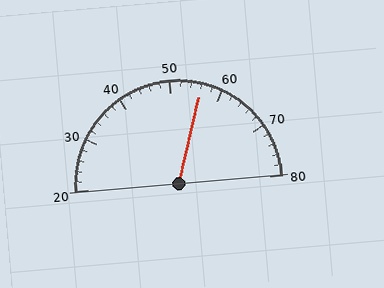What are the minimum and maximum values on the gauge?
The gauge ranges from 20 to 80.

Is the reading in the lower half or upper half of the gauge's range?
The reading is in the upper half of the range (20 to 80).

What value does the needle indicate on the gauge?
The needle indicates approximately 56.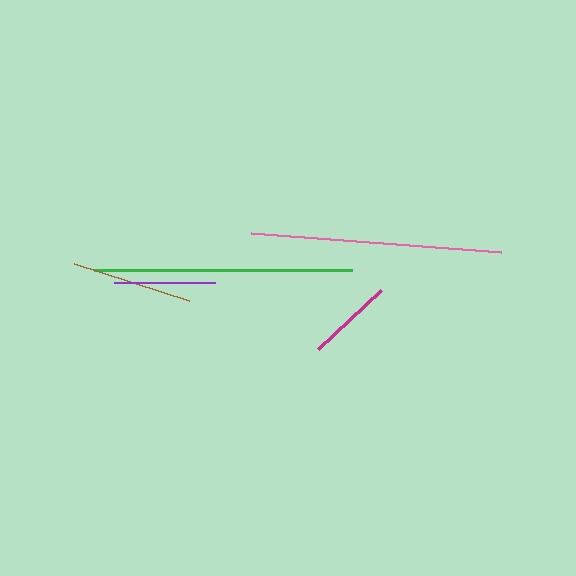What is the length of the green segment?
The green segment is approximately 258 pixels long.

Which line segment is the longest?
The green line is the longest at approximately 258 pixels.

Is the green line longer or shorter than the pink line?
The green line is longer than the pink line.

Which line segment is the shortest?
The magenta line is the shortest at approximately 86 pixels.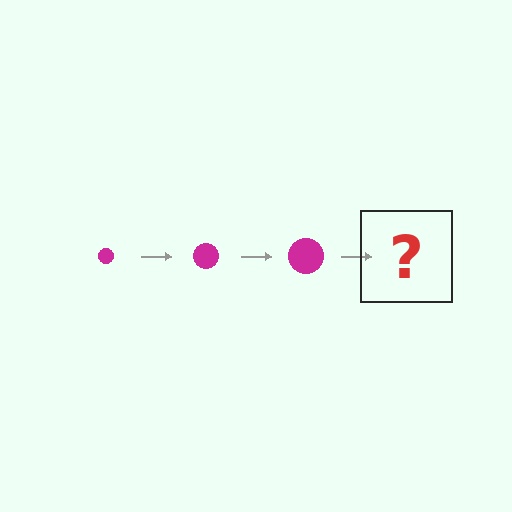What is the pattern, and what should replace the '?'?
The pattern is that the circle gets progressively larger each step. The '?' should be a magenta circle, larger than the previous one.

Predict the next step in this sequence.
The next step is a magenta circle, larger than the previous one.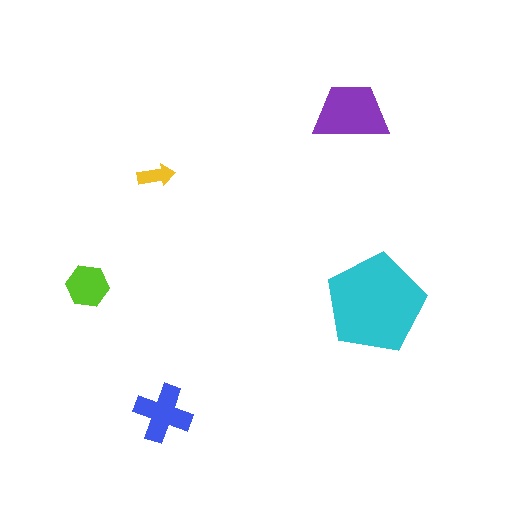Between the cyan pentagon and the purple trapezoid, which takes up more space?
The cyan pentagon.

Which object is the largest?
The cyan pentagon.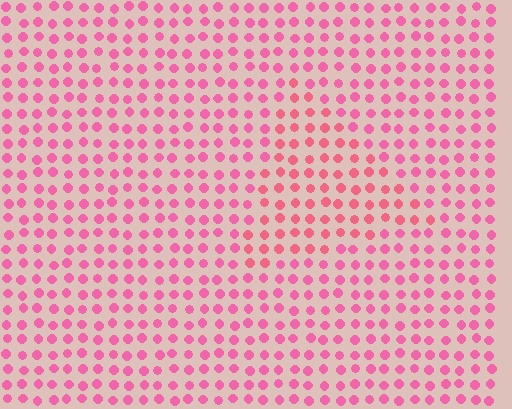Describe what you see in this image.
The image is filled with small pink elements in a uniform arrangement. A triangle-shaped region is visible where the elements are tinted to a slightly different hue, forming a subtle color boundary.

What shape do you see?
I see a triangle.